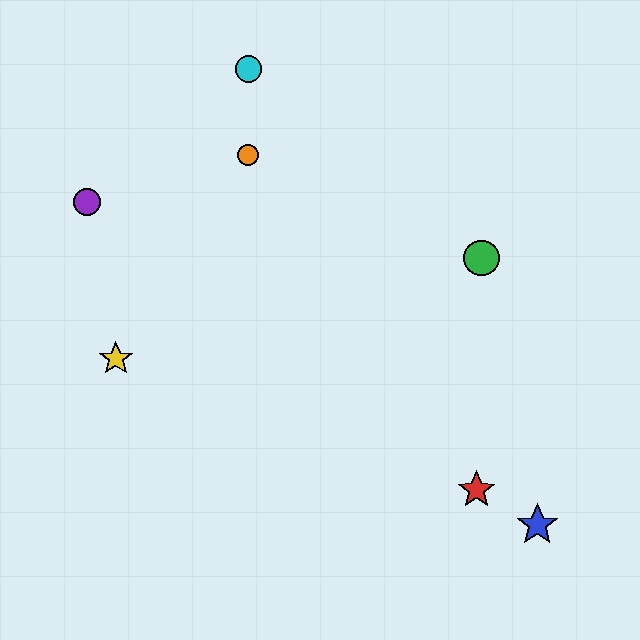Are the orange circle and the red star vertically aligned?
No, the orange circle is at x≈248 and the red star is at x≈477.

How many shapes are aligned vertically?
2 shapes (the orange circle, the cyan circle) are aligned vertically.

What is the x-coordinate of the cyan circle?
The cyan circle is at x≈248.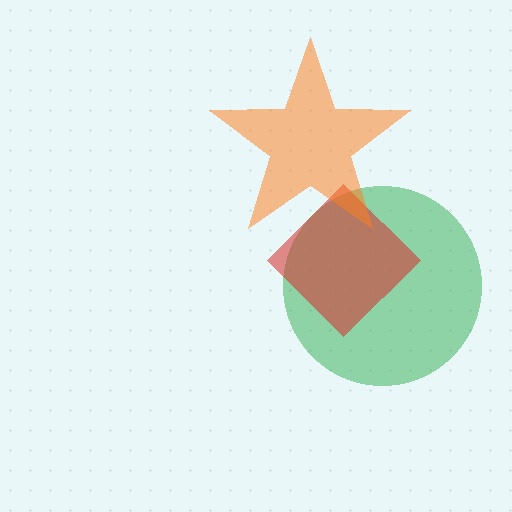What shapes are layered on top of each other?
The layered shapes are: a green circle, a red diamond, an orange star.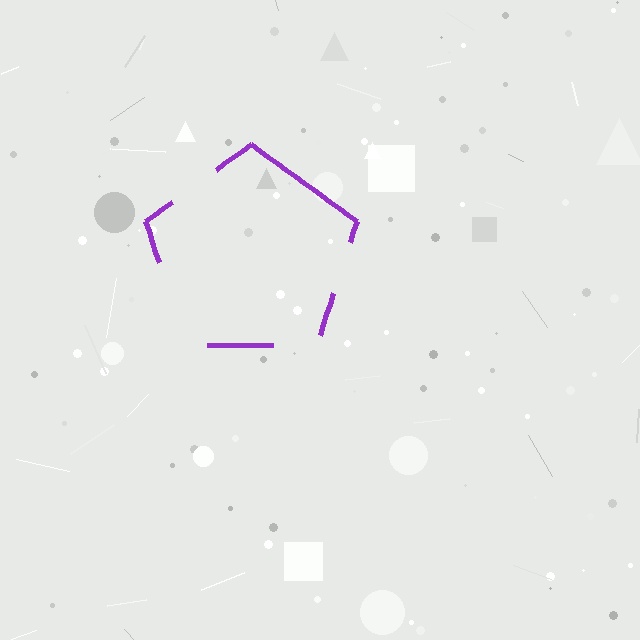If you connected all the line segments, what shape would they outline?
They would outline a pentagon.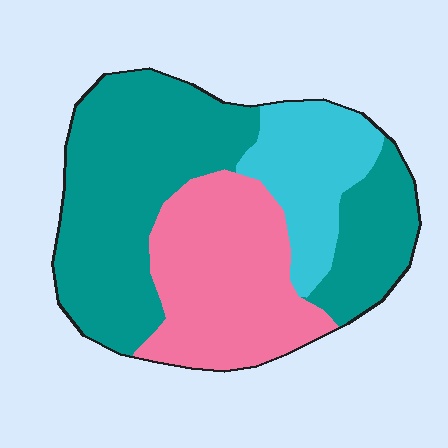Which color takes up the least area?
Cyan, at roughly 20%.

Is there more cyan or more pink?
Pink.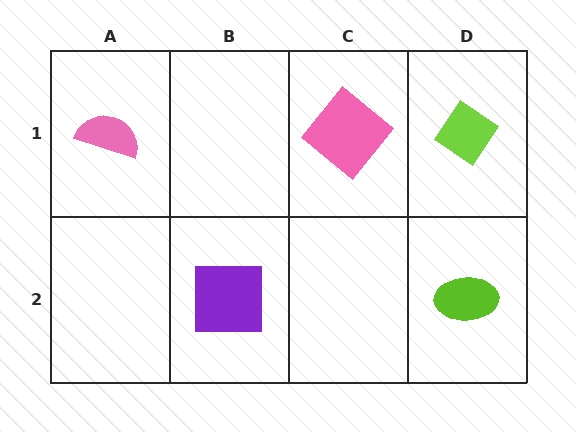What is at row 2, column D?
A lime ellipse.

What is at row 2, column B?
A purple square.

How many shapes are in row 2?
2 shapes.